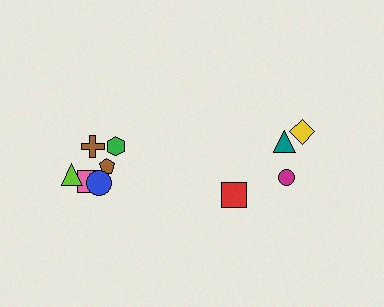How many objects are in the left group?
There are 6 objects.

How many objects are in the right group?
There are 4 objects.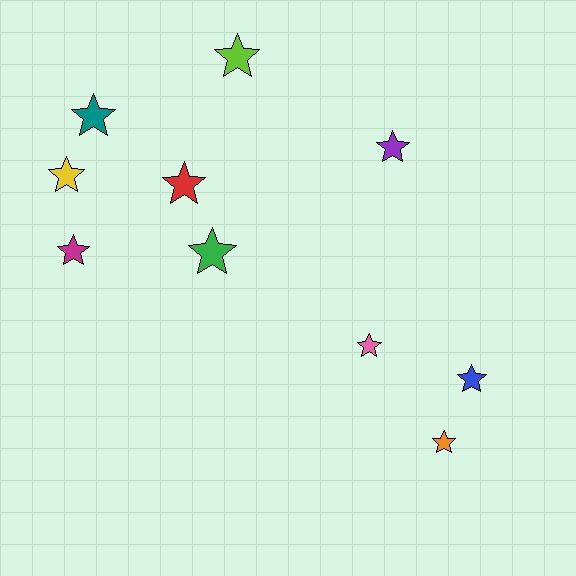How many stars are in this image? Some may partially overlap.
There are 10 stars.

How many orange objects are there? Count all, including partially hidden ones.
There is 1 orange object.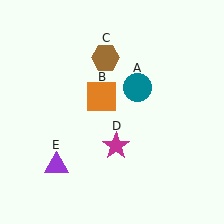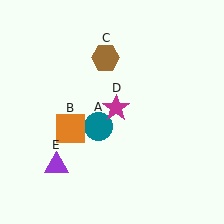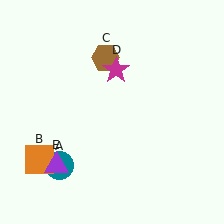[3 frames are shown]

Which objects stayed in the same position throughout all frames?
Brown hexagon (object C) and purple triangle (object E) remained stationary.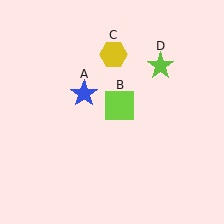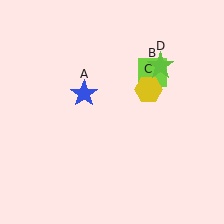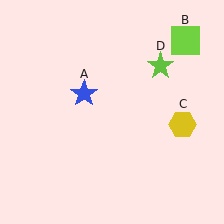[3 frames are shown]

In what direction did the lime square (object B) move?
The lime square (object B) moved up and to the right.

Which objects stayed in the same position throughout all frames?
Blue star (object A) and lime star (object D) remained stationary.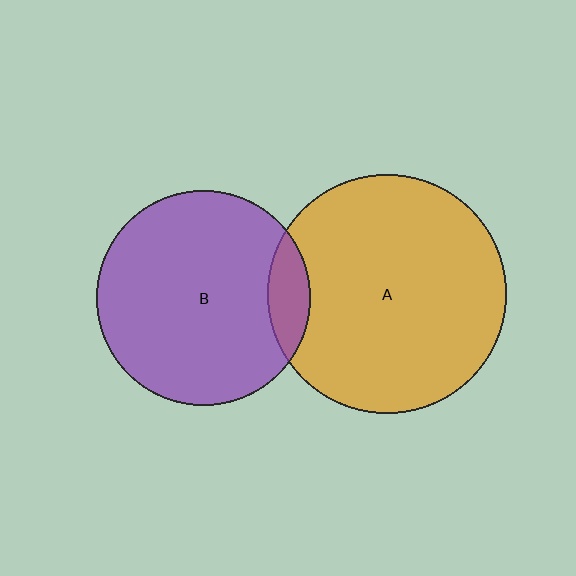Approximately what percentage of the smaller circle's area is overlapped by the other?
Approximately 10%.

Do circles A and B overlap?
Yes.